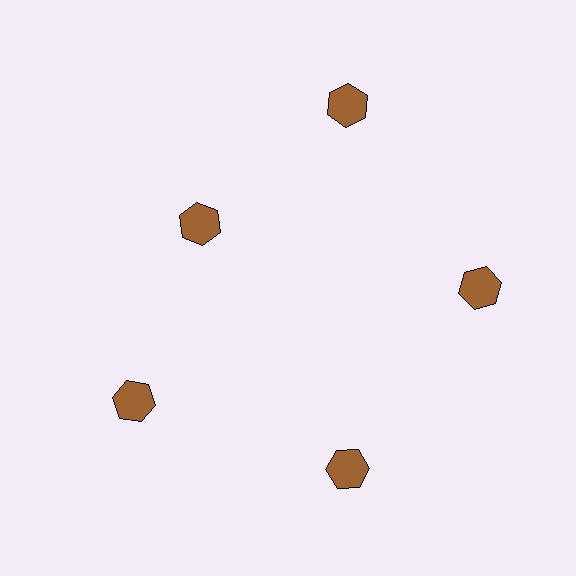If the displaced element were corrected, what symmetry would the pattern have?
It would have 5-fold rotational symmetry — the pattern would map onto itself every 72 degrees.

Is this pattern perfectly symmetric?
No. The 5 brown hexagons are arranged in a ring, but one element near the 10 o'clock position is pulled inward toward the center, breaking the 5-fold rotational symmetry.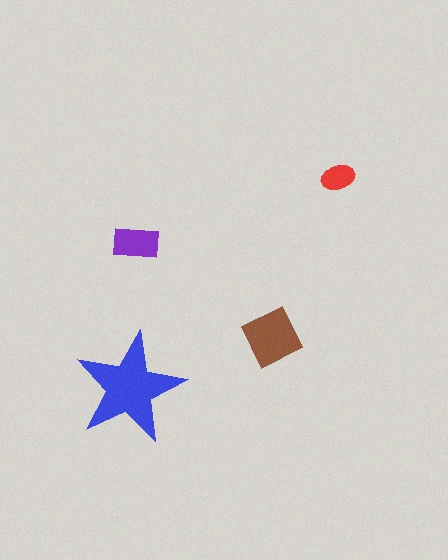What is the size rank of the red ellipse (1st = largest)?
4th.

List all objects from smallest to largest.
The red ellipse, the purple rectangle, the brown diamond, the blue star.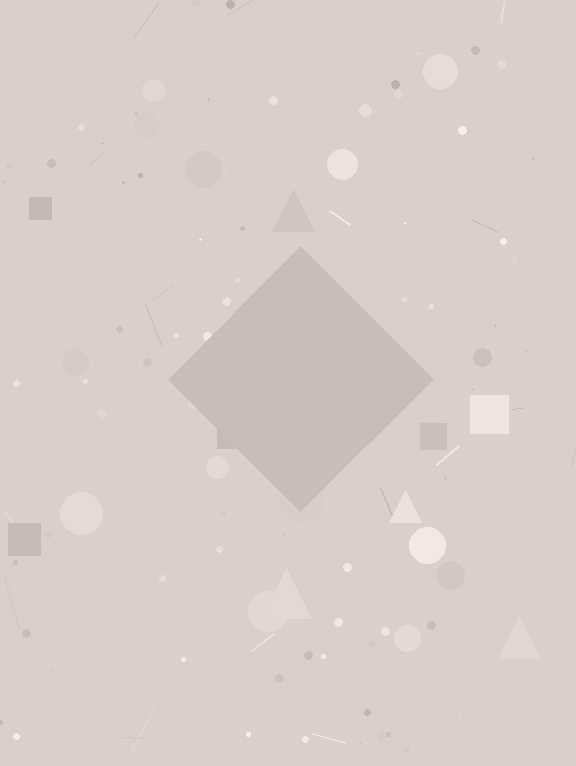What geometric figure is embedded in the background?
A diamond is embedded in the background.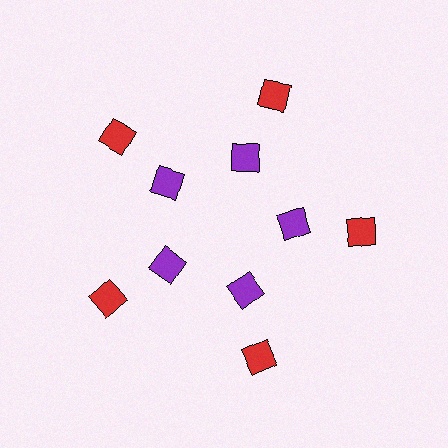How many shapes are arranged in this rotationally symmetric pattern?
There are 10 shapes, arranged in 5 groups of 2.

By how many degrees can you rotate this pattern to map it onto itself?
The pattern maps onto itself every 72 degrees of rotation.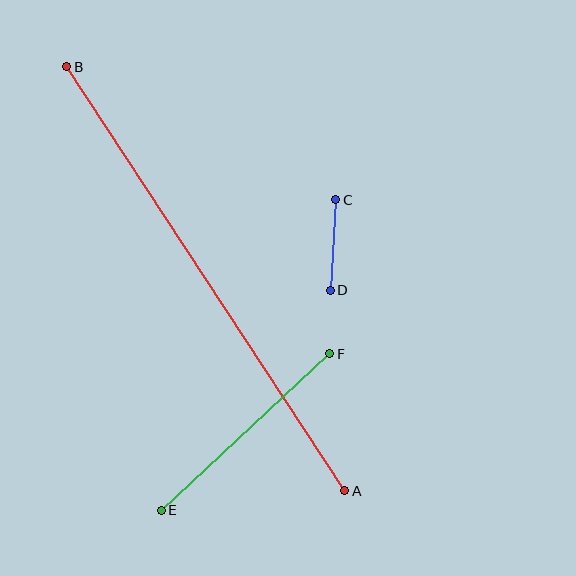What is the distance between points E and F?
The distance is approximately 230 pixels.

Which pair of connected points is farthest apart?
Points A and B are farthest apart.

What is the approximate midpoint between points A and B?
The midpoint is at approximately (206, 279) pixels.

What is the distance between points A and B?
The distance is approximately 507 pixels.